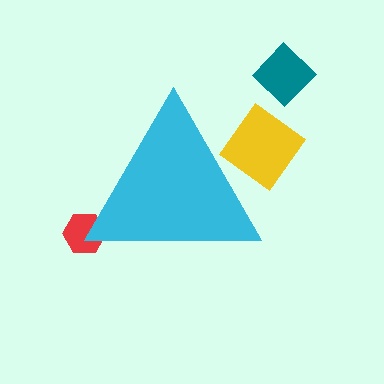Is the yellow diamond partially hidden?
Yes, the yellow diamond is partially hidden behind the cyan triangle.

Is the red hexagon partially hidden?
Yes, the red hexagon is partially hidden behind the cyan triangle.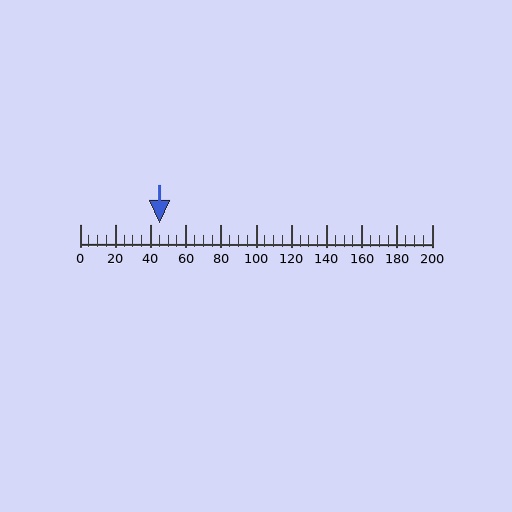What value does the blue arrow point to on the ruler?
The blue arrow points to approximately 45.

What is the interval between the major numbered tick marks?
The major tick marks are spaced 20 units apart.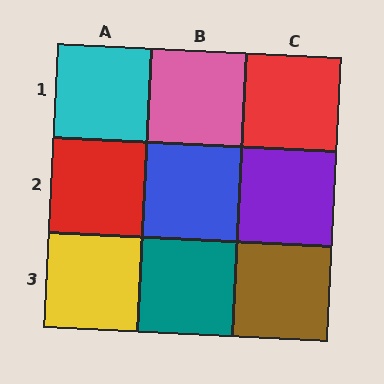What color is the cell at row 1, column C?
Red.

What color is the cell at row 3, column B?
Teal.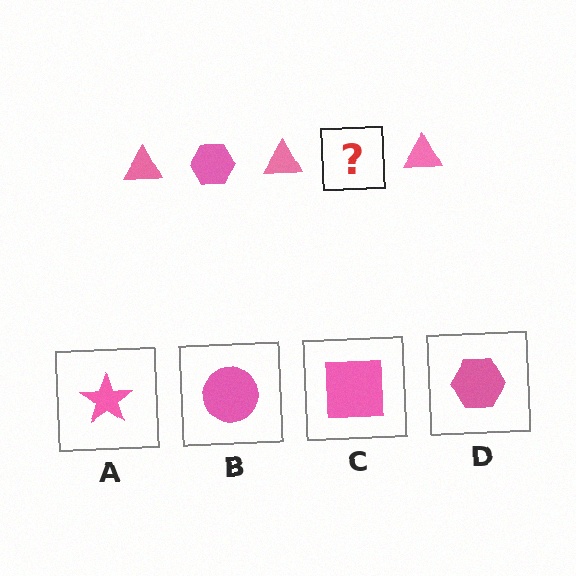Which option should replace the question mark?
Option D.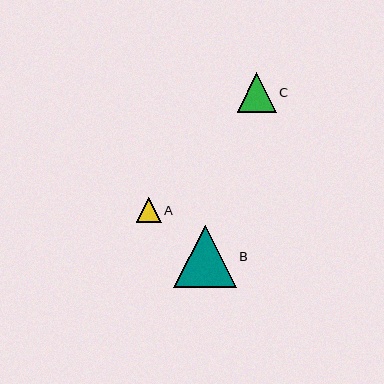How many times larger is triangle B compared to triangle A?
Triangle B is approximately 2.5 times the size of triangle A.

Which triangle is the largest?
Triangle B is the largest with a size of approximately 62 pixels.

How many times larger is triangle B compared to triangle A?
Triangle B is approximately 2.5 times the size of triangle A.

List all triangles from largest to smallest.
From largest to smallest: B, C, A.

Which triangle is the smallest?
Triangle A is the smallest with a size of approximately 25 pixels.